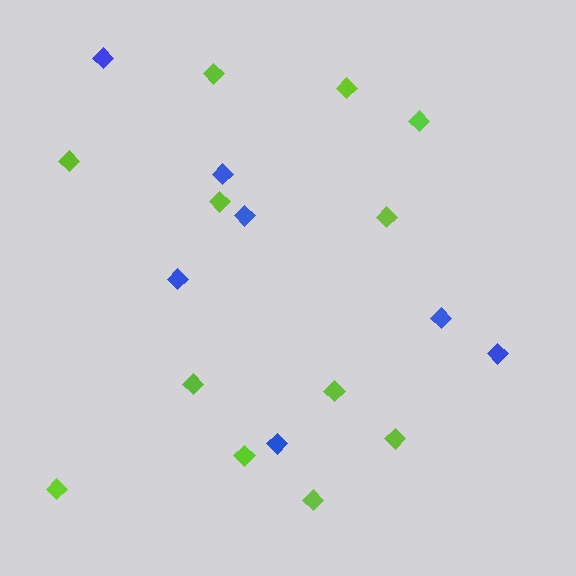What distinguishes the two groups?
There are 2 groups: one group of lime diamonds (12) and one group of blue diamonds (7).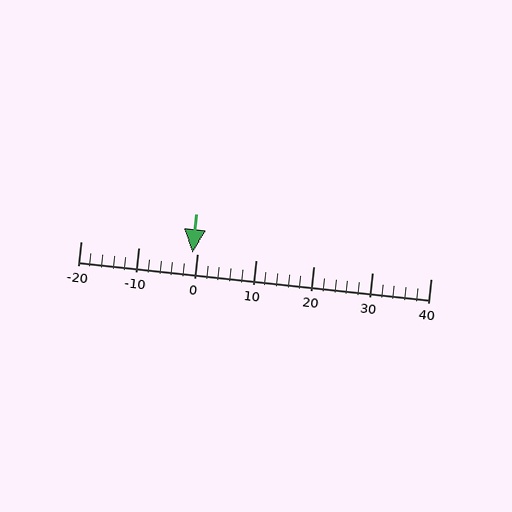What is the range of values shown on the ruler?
The ruler shows values from -20 to 40.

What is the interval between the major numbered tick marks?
The major tick marks are spaced 10 units apart.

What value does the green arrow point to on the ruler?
The green arrow points to approximately -1.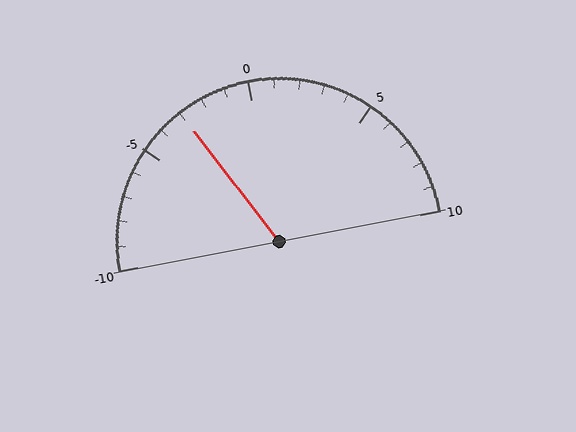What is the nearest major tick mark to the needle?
The nearest major tick mark is -5.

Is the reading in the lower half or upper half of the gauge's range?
The reading is in the lower half of the range (-10 to 10).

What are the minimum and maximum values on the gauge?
The gauge ranges from -10 to 10.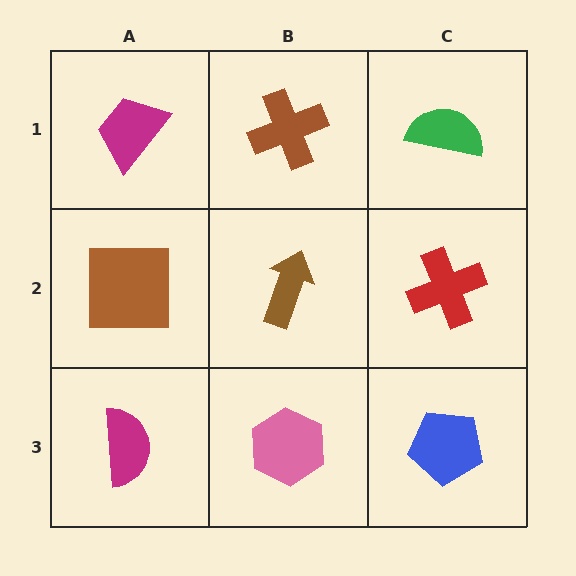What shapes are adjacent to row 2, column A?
A magenta trapezoid (row 1, column A), a magenta semicircle (row 3, column A), a brown arrow (row 2, column B).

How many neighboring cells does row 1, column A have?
2.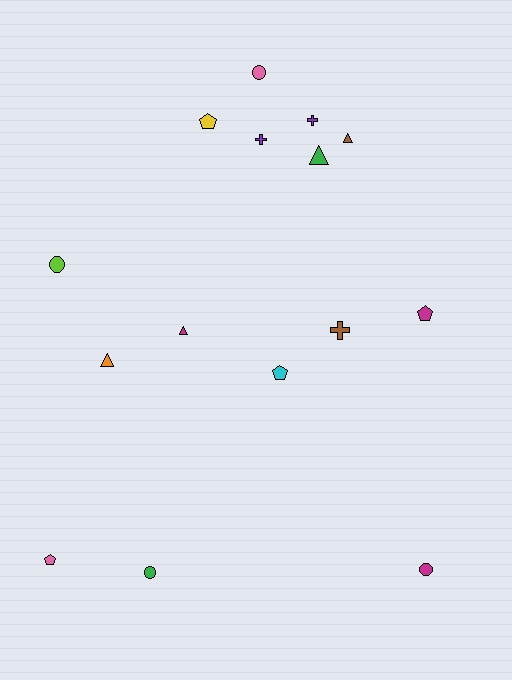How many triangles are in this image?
There are 4 triangles.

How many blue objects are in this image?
There are no blue objects.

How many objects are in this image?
There are 15 objects.